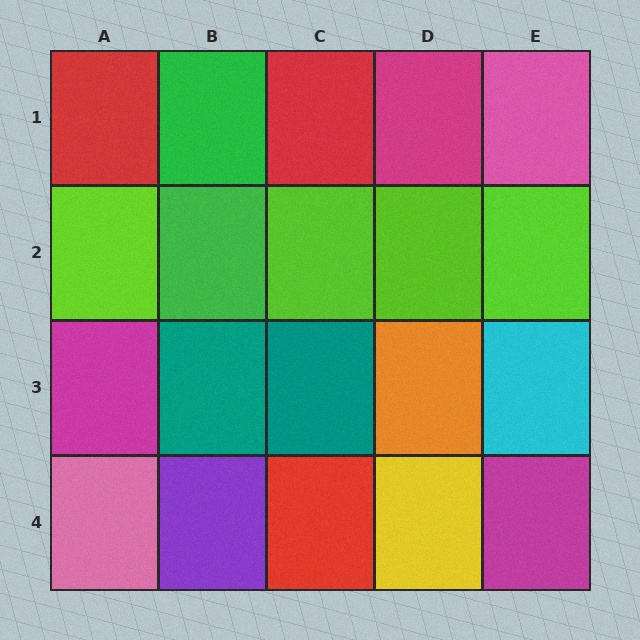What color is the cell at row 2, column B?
Green.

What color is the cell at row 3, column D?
Orange.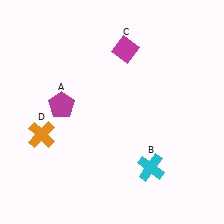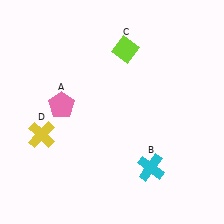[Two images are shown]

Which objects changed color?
A changed from magenta to pink. C changed from magenta to lime. D changed from orange to yellow.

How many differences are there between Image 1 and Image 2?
There are 3 differences between the two images.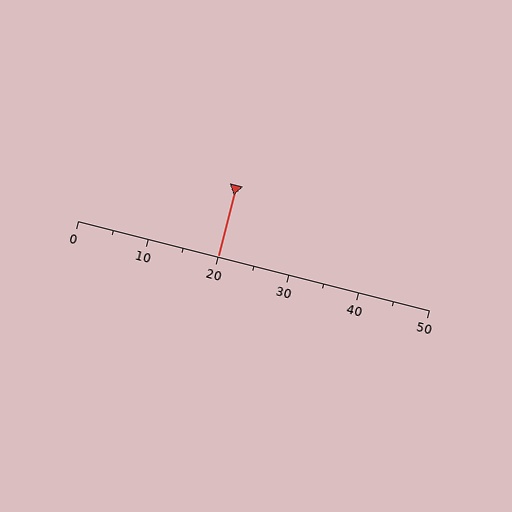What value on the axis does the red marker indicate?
The marker indicates approximately 20.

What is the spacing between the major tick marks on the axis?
The major ticks are spaced 10 apart.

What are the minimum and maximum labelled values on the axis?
The axis runs from 0 to 50.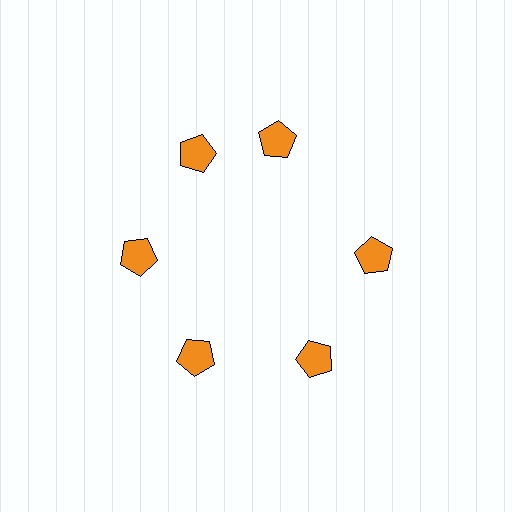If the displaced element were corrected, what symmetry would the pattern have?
It would have 6-fold rotational symmetry — the pattern would map onto itself every 60 degrees.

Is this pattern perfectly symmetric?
No. The 6 orange pentagons are arranged in a ring, but one element near the 1 o'clock position is rotated out of alignment along the ring, breaking the 6-fold rotational symmetry.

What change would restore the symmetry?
The symmetry would be restored by rotating it back into even spacing with its neighbors so that all 6 pentagons sit at equal angles and equal distance from the center.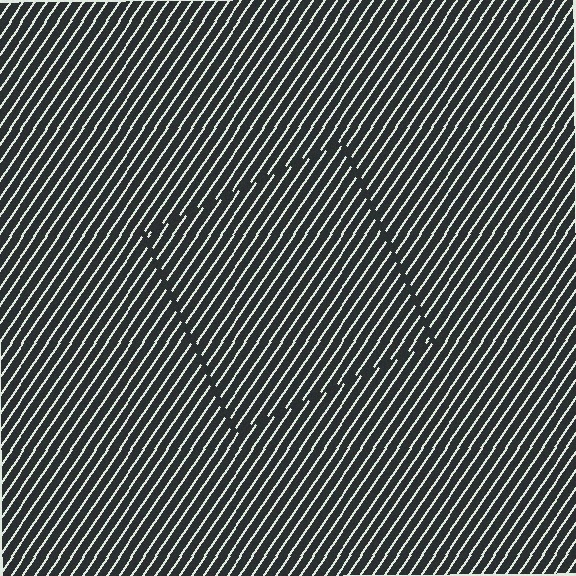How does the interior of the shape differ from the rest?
The interior of the shape contains the same grating, shifted by half a period — the contour is defined by the phase discontinuity where line-ends from the inner and outer gratings abut.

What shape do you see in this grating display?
An illusory square. The interior of the shape contains the same grating, shifted by half a period — the contour is defined by the phase discontinuity where line-ends from the inner and outer gratings abut.